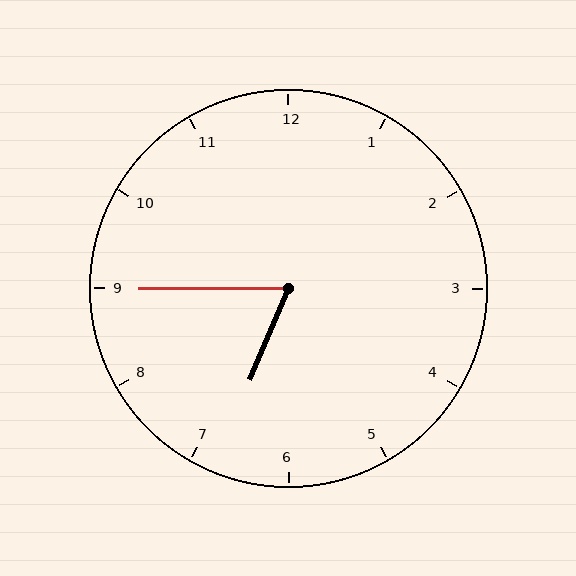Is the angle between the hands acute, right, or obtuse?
It is acute.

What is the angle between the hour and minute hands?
Approximately 68 degrees.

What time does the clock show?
6:45.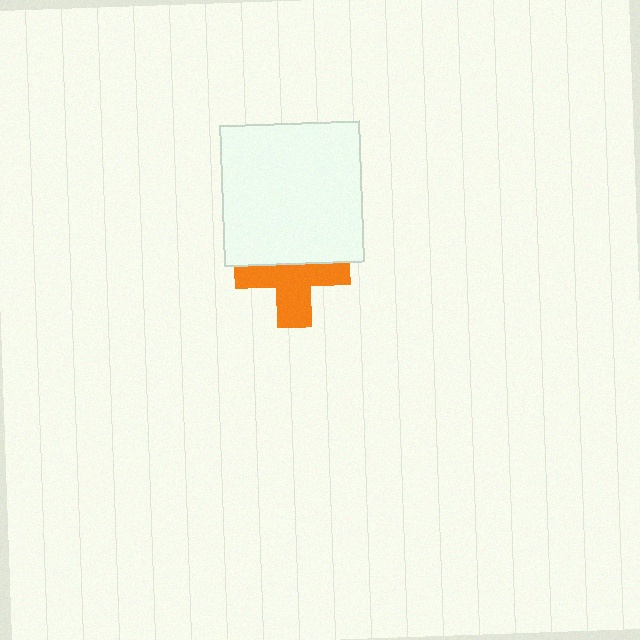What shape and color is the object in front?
The object in front is a white square.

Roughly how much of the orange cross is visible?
About half of it is visible (roughly 59%).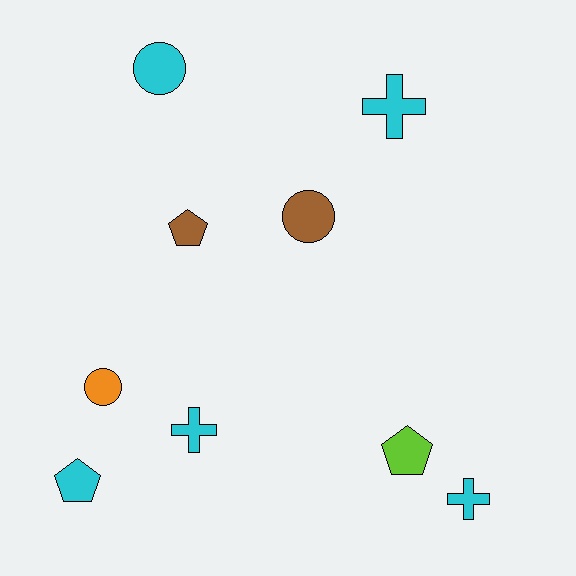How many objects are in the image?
There are 9 objects.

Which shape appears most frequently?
Pentagon, with 3 objects.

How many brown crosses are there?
There are no brown crosses.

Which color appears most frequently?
Cyan, with 5 objects.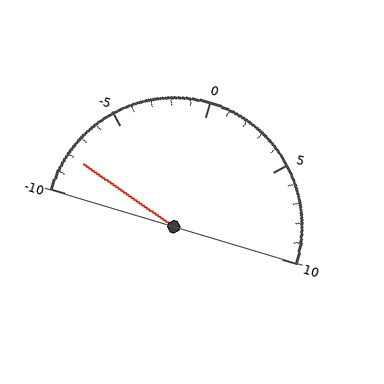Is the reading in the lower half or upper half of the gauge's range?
The reading is in the lower half of the range (-10 to 10).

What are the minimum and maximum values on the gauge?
The gauge ranges from -10 to 10.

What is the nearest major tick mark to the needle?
The nearest major tick mark is -10.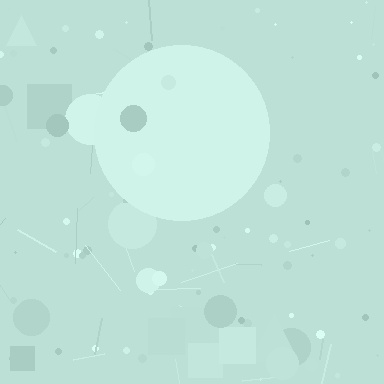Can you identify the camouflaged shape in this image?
The camouflaged shape is a circle.